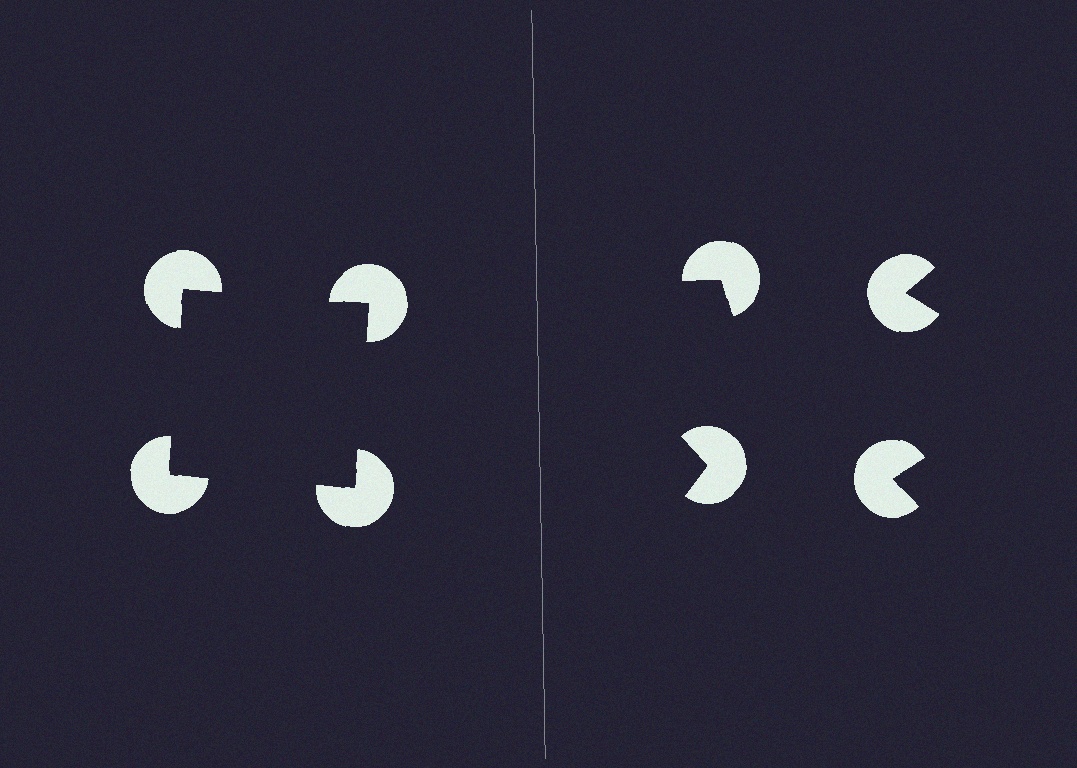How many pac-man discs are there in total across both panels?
8 — 4 on each side.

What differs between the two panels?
The pac-man discs are positioned identically on both sides; only the wedge orientations differ. On the left they align to a square; on the right they are misaligned.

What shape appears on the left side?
An illusory square.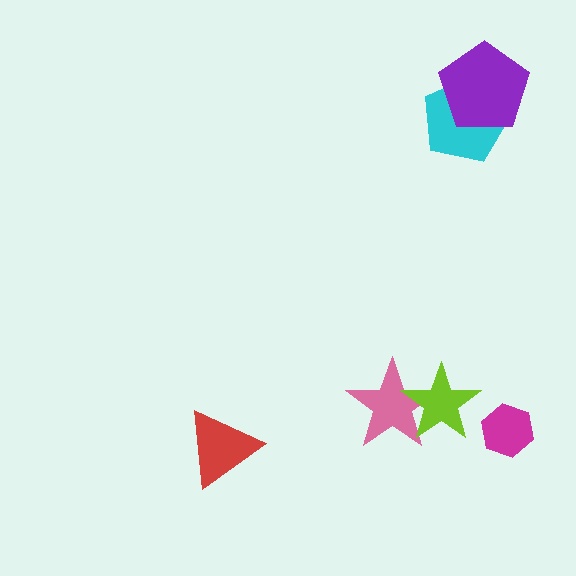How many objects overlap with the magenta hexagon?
0 objects overlap with the magenta hexagon.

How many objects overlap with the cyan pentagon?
1 object overlaps with the cyan pentagon.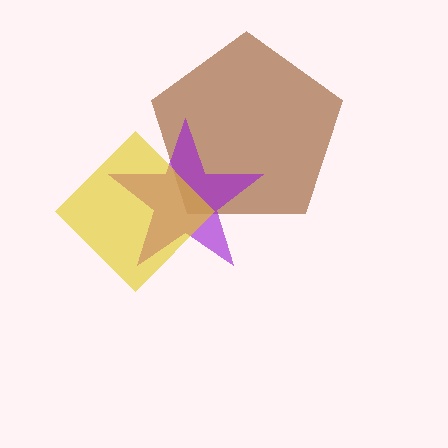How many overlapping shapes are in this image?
There are 3 overlapping shapes in the image.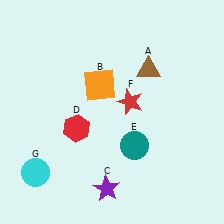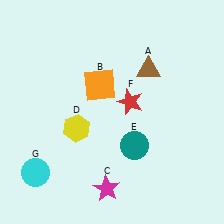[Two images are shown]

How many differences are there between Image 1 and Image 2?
There are 2 differences between the two images.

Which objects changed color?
C changed from purple to magenta. D changed from red to yellow.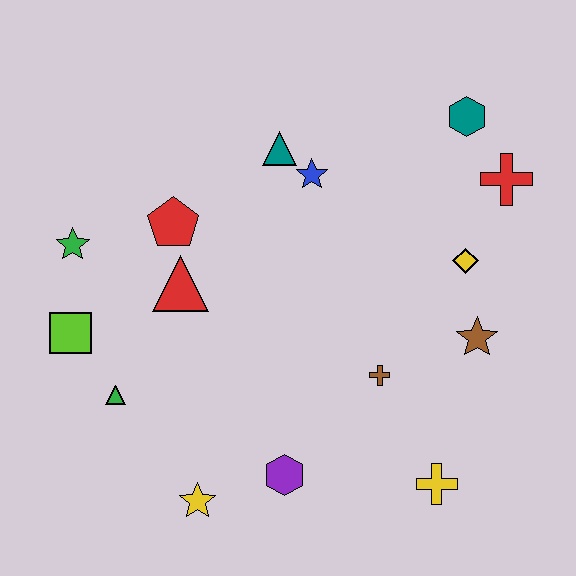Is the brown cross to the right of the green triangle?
Yes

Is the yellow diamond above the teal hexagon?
No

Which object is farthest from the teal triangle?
The yellow cross is farthest from the teal triangle.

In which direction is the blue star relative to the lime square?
The blue star is to the right of the lime square.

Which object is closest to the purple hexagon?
The yellow star is closest to the purple hexagon.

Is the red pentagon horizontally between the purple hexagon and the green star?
Yes